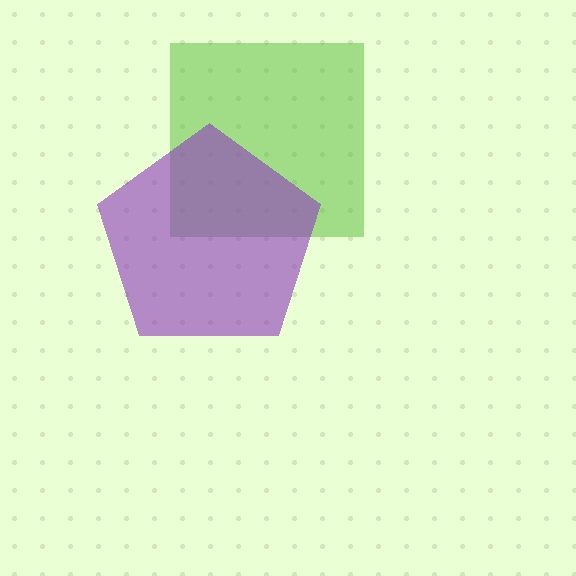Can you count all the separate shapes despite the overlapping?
Yes, there are 2 separate shapes.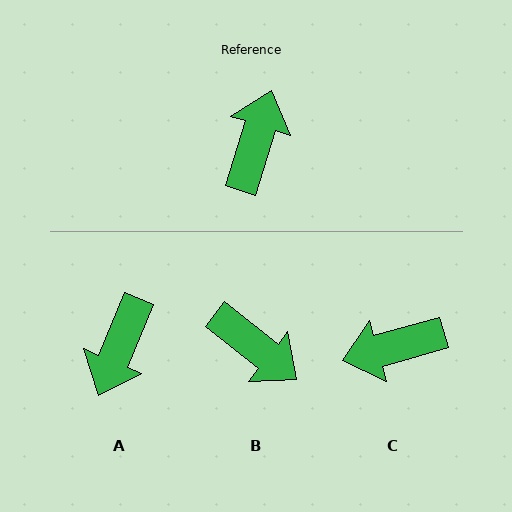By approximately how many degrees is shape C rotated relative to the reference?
Approximately 123 degrees counter-clockwise.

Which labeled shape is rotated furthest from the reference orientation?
A, about 175 degrees away.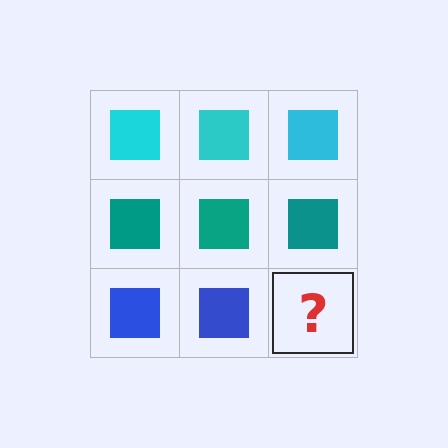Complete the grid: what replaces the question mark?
The question mark should be replaced with a blue square.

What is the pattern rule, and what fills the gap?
The rule is that each row has a consistent color. The gap should be filled with a blue square.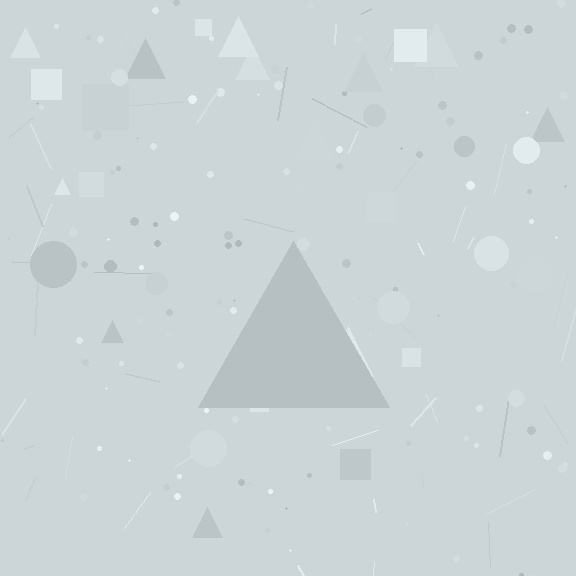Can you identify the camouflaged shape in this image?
The camouflaged shape is a triangle.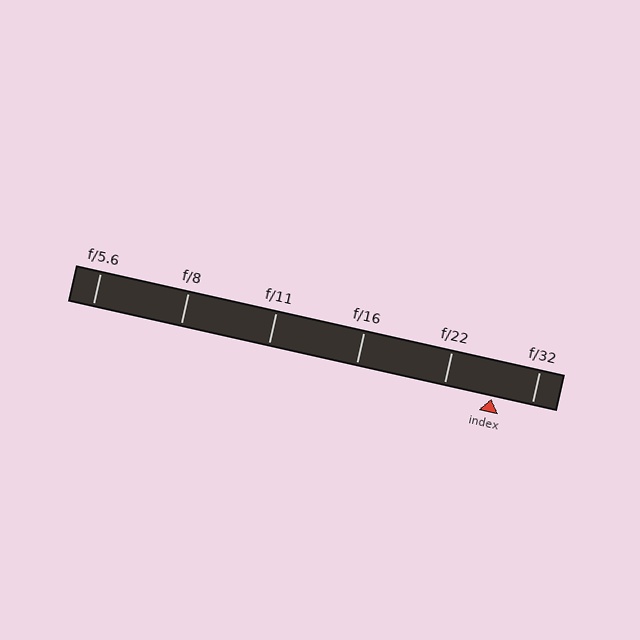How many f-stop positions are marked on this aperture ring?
There are 6 f-stop positions marked.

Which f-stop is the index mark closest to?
The index mark is closest to f/32.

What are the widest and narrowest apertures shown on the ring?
The widest aperture shown is f/5.6 and the narrowest is f/32.